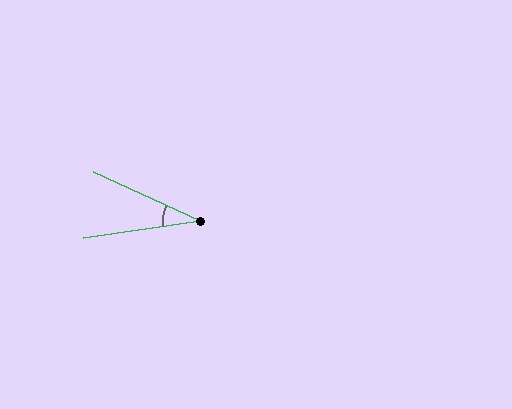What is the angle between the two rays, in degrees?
Approximately 33 degrees.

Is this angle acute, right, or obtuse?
It is acute.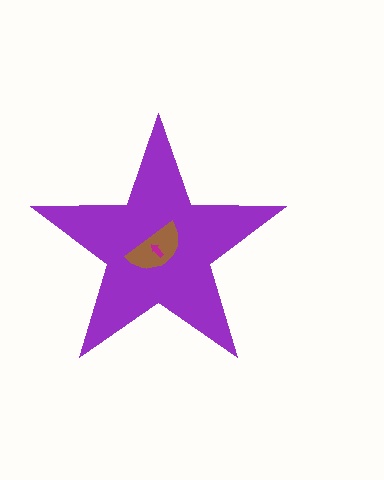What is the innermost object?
The magenta arrow.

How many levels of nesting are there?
3.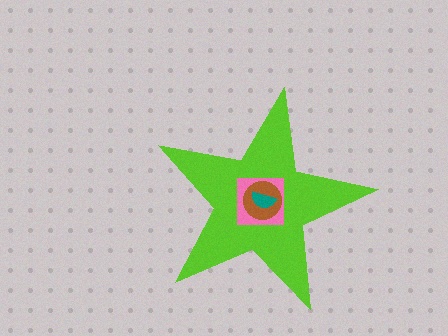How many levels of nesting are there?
4.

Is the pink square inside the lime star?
Yes.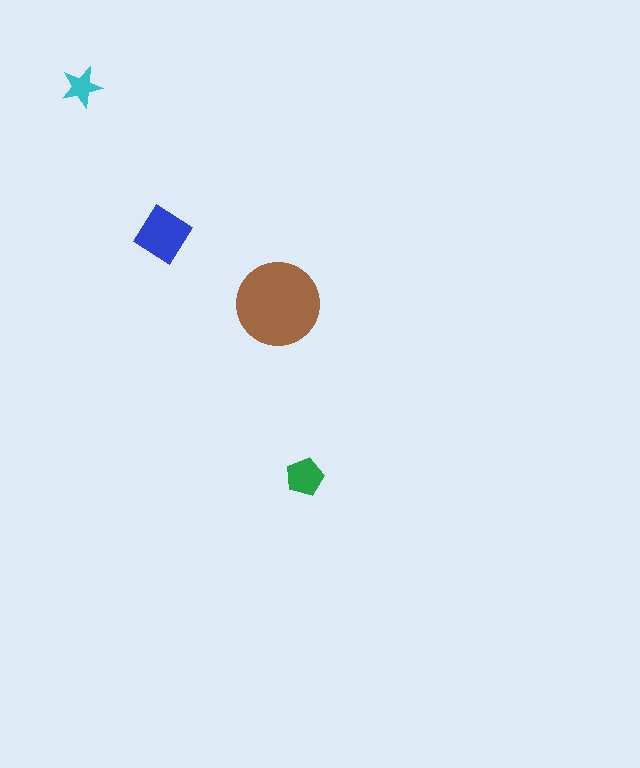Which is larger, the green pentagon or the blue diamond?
The blue diamond.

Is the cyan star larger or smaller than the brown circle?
Smaller.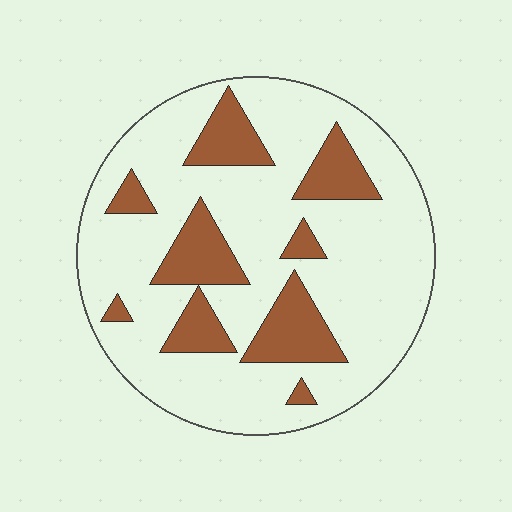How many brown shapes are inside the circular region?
9.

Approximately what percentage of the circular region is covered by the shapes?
Approximately 25%.